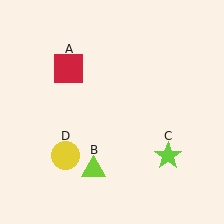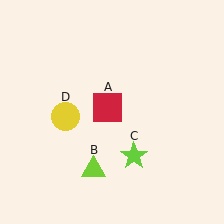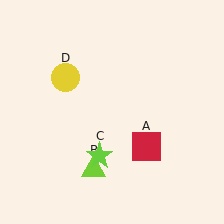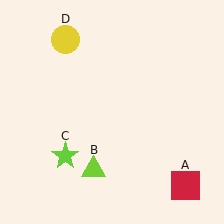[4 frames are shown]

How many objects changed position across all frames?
3 objects changed position: red square (object A), lime star (object C), yellow circle (object D).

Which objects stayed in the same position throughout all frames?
Lime triangle (object B) remained stationary.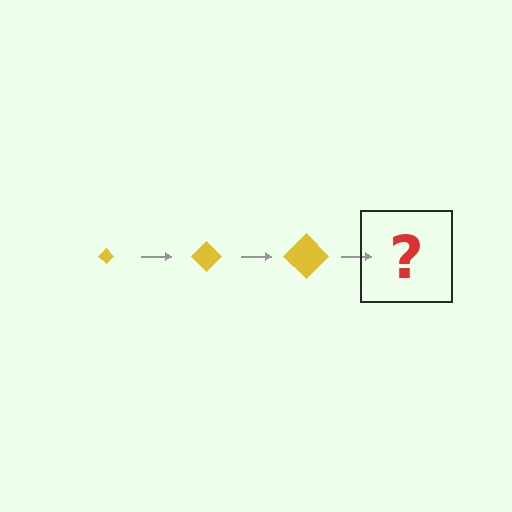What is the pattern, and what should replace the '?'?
The pattern is that the diamond gets progressively larger each step. The '?' should be a yellow diamond, larger than the previous one.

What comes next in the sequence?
The next element should be a yellow diamond, larger than the previous one.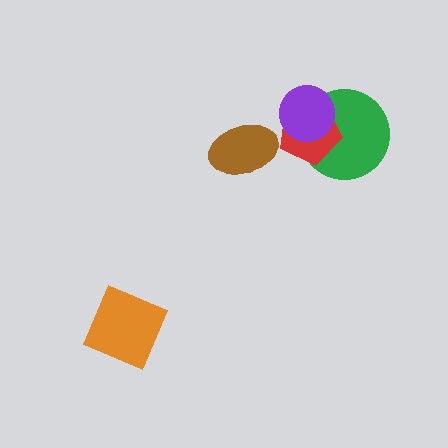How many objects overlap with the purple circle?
2 objects overlap with the purple circle.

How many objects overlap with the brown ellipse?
0 objects overlap with the brown ellipse.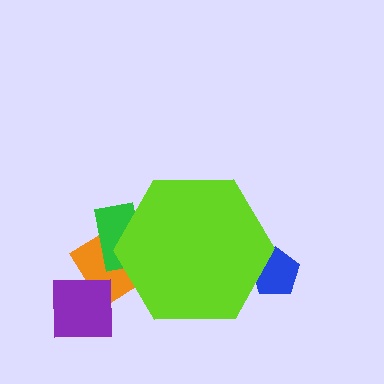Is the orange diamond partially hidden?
Yes, the orange diamond is partially hidden behind the lime hexagon.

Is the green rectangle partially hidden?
Yes, the green rectangle is partially hidden behind the lime hexagon.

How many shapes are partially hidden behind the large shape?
3 shapes are partially hidden.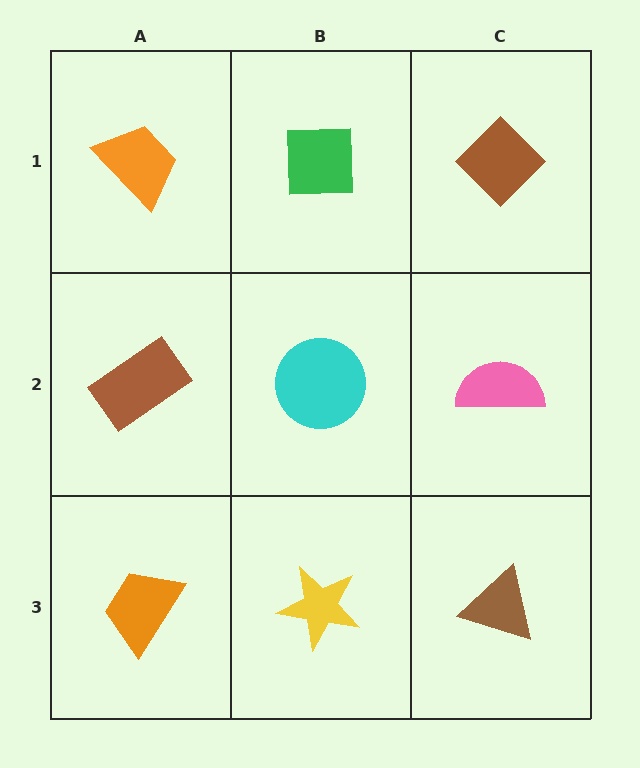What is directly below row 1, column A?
A brown rectangle.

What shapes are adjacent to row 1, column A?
A brown rectangle (row 2, column A), a green square (row 1, column B).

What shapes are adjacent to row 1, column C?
A pink semicircle (row 2, column C), a green square (row 1, column B).